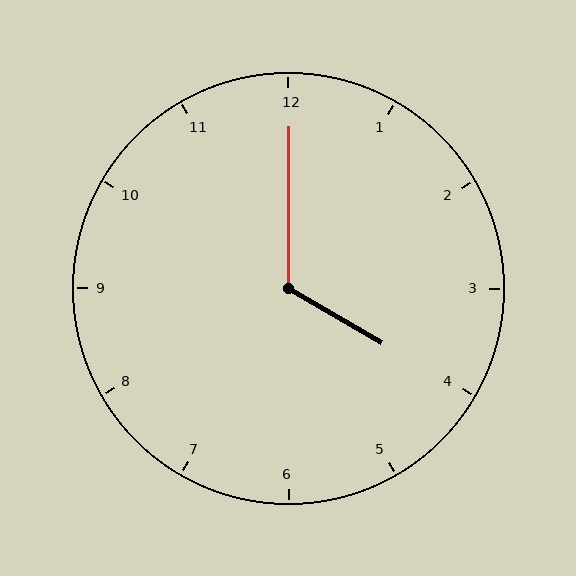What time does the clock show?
4:00.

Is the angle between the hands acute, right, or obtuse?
It is obtuse.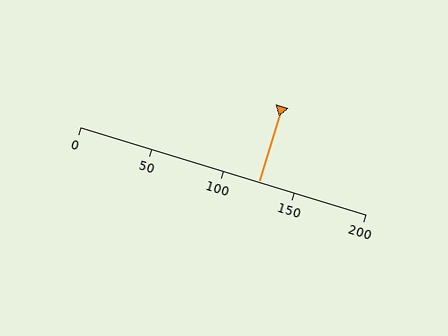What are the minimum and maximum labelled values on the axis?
The axis runs from 0 to 200.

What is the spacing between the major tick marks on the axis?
The major ticks are spaced 50 apart.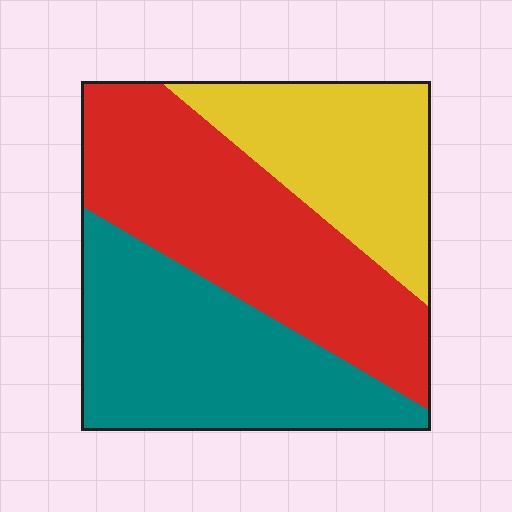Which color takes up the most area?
Red, at roughly 40%.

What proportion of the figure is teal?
Teal covers roughly 35% of the figure.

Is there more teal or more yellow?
Teal.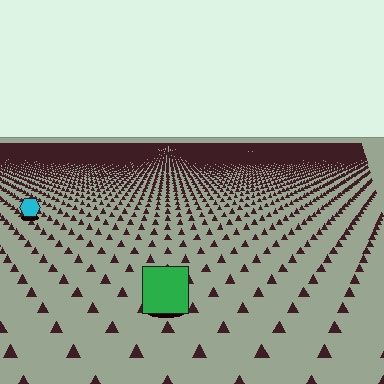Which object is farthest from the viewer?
The cyan hexagon is farthest from the viewer. It appears smaller and the ground texture around it is denser.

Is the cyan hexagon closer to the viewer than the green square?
No. The green square is closer — you can tell from the texture gradient: the ground texture is coarser near it.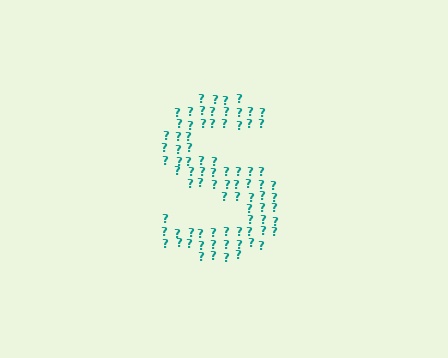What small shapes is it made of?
It is made of small question marks.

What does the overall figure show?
The overall figure shows the letter S.